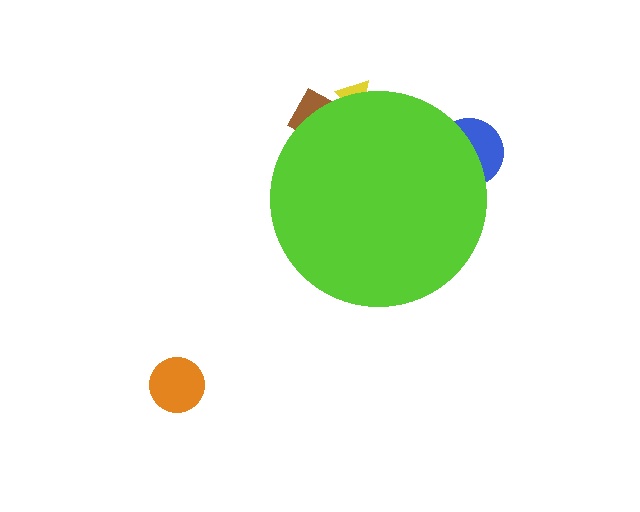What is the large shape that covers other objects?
A lime circle.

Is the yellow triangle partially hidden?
Yes, the yellow triangle is partially hidden behind the lime circle.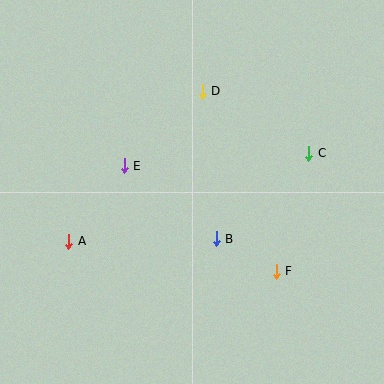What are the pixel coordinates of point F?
Point F is at (276, 271).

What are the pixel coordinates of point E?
Point E is at (124, 166).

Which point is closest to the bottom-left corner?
Point A is closest to the bottom-left corner.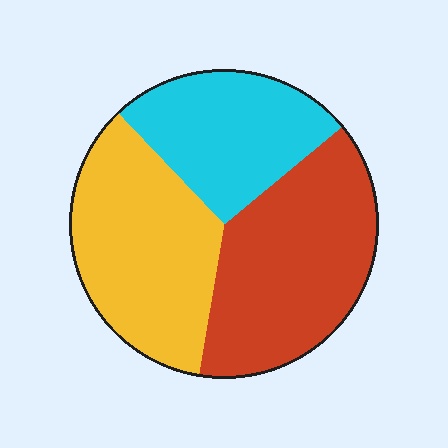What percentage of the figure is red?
Red covers about 40% of the figure.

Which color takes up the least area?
Cyan, at roughly 25%.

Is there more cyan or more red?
Red.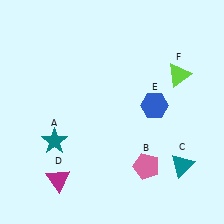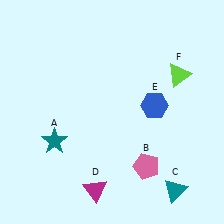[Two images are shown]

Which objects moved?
The objects that moved are: the teal triangle (C), the magenta triangle (D).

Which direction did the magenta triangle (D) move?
The magenta triangle (D) moved right.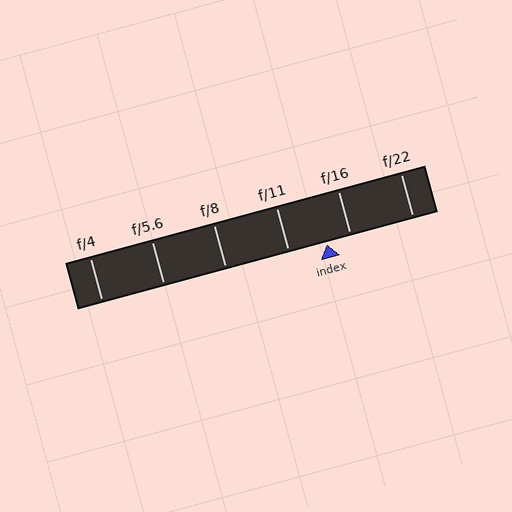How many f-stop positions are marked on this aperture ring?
There are 6 f-stop positions marked.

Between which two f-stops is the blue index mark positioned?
The index mark is between f/11 and f/16.